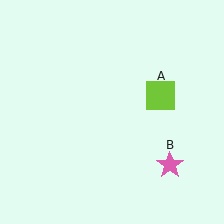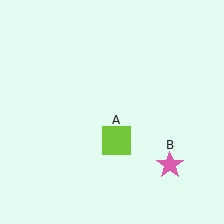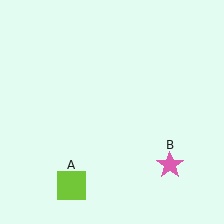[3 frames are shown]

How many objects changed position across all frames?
1 object changed position: lime square (object A).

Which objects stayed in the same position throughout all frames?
Pink star (object B) remained stationary.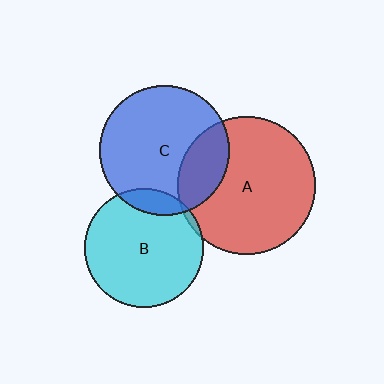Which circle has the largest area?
Circle A (red).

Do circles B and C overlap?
Yes.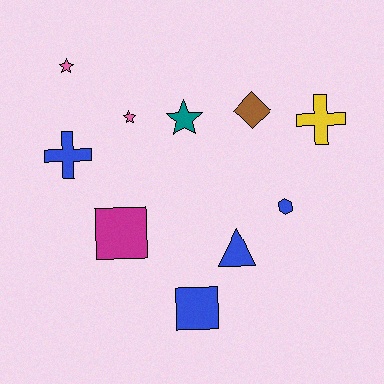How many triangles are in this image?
There is 1 triangle.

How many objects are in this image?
There are 10 objects.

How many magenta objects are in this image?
There is 1 magenta object.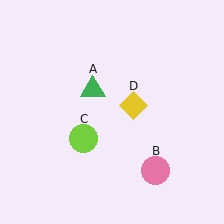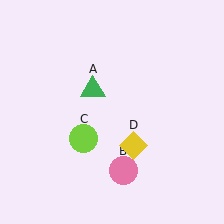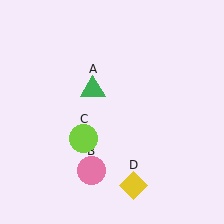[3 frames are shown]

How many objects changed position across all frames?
2 objects changed position: pink circle (object B), yellow diamond (object D).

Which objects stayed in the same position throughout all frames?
Green triangle (object A) and lime circle (object C) remained stationary.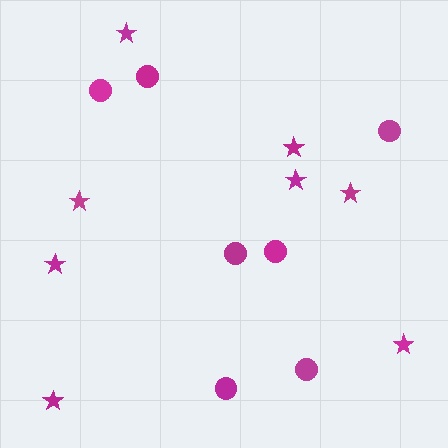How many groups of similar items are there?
There are 2 groups: one group of stars (8) and one group of circles (7).